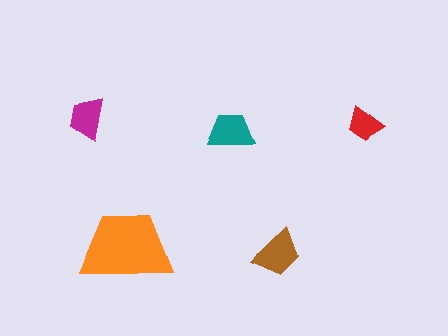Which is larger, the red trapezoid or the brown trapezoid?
The brown one.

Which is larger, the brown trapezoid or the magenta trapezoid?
The brown one.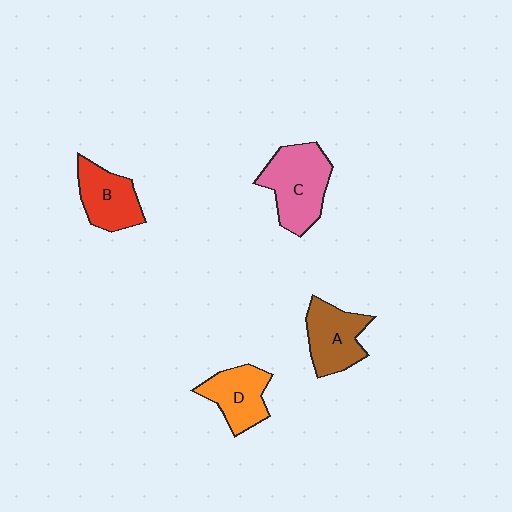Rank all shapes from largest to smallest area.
From largest to smallest: C (pink), A (brown), B (red), D (orange).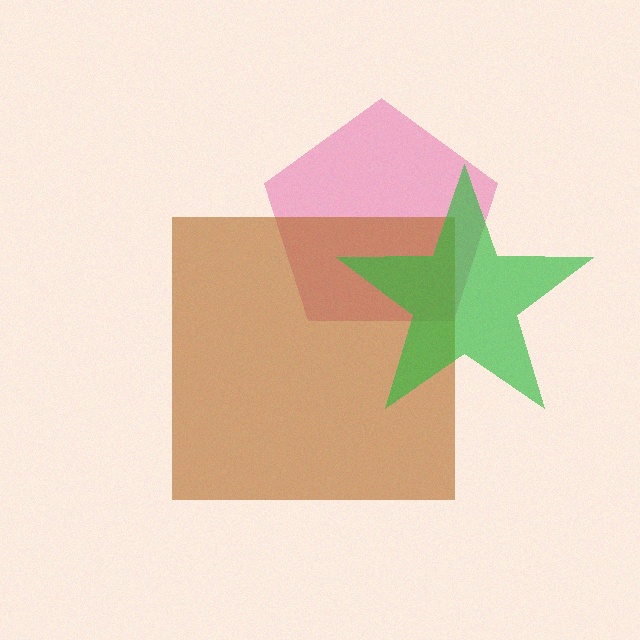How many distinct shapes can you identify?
There are 3 distinct shapes: a pink pentagon, a brown square, a green star.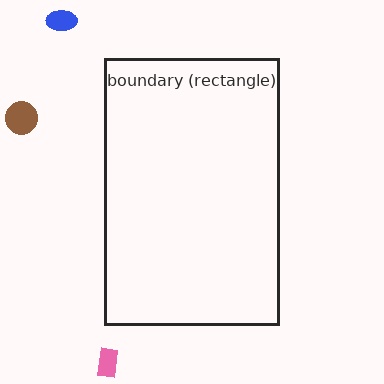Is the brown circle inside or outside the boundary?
Outside.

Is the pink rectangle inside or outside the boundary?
Outside.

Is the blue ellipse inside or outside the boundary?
Outside.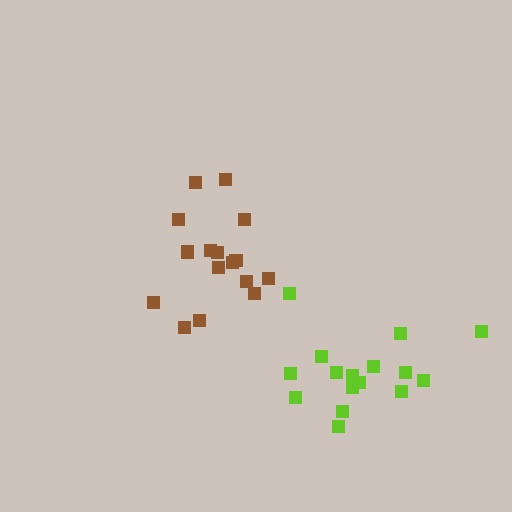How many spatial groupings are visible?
There are 2 spatial groupings.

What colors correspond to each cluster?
The clusters are colored: brown, lime.